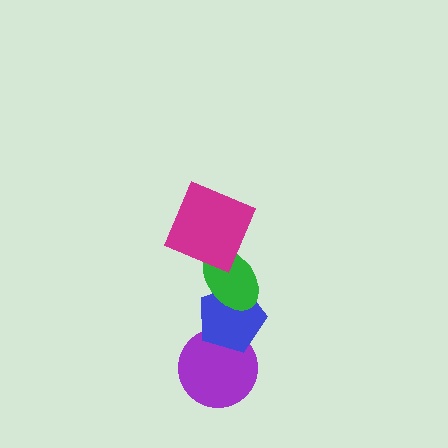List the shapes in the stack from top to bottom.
From top to bottom: the magenta square, the green ellipse, the blue pentagon, the purple circle.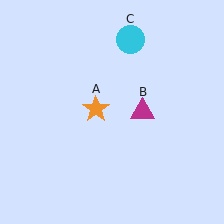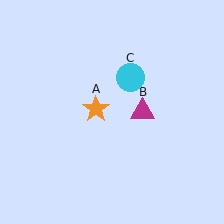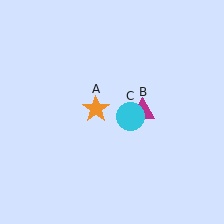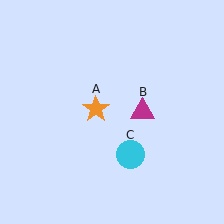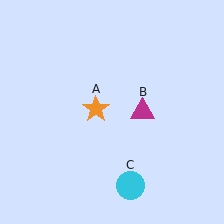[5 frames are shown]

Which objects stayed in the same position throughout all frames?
Orange star (object A) and magenta triangle (object B) remained stationary.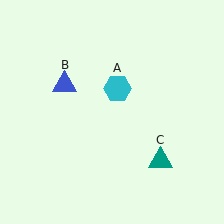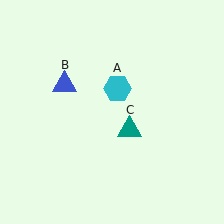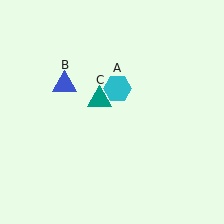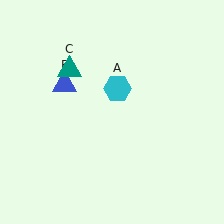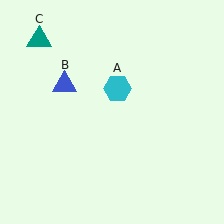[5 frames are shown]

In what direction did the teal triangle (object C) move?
The teal triangle (object C) moved up and to the left.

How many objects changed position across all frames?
1 object changed position: teal triangle (object C).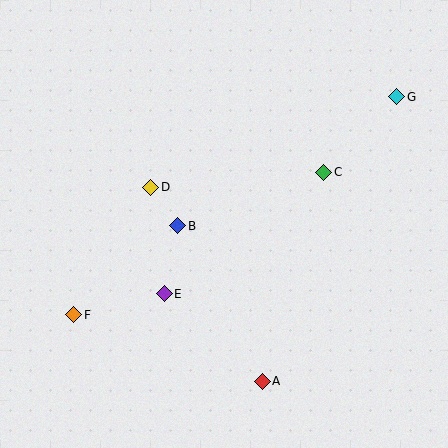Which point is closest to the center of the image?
Point B at (177, 226) is closest to the center.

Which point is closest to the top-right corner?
Point G is closest to the top-right corner.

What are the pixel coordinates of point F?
Point F is at (74, 314).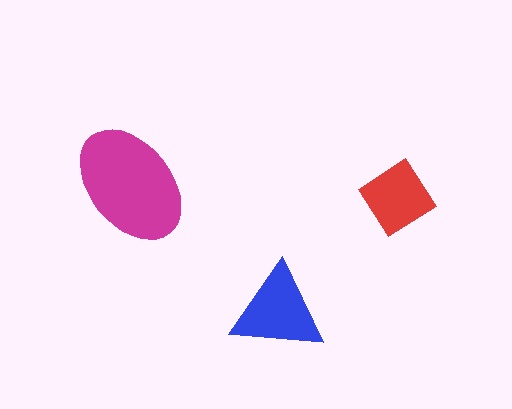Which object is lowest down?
The blue triangle is bottommost.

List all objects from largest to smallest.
The magenta ellipse, the blue triangle, the red diamond.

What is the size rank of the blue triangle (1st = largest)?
2nd.